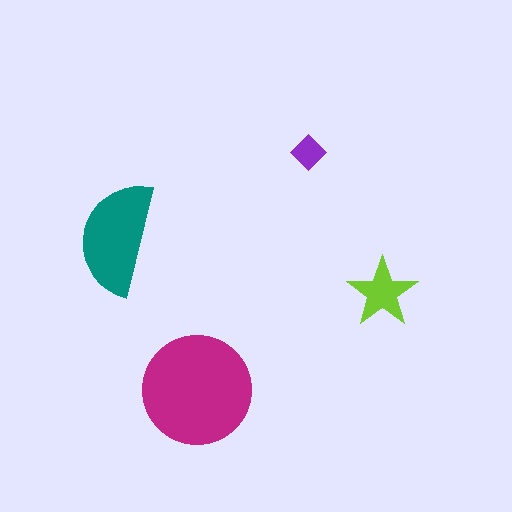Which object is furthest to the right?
The lime star is rightmost.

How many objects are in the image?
There are 4 objects in the image.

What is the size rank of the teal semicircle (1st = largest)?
2nd.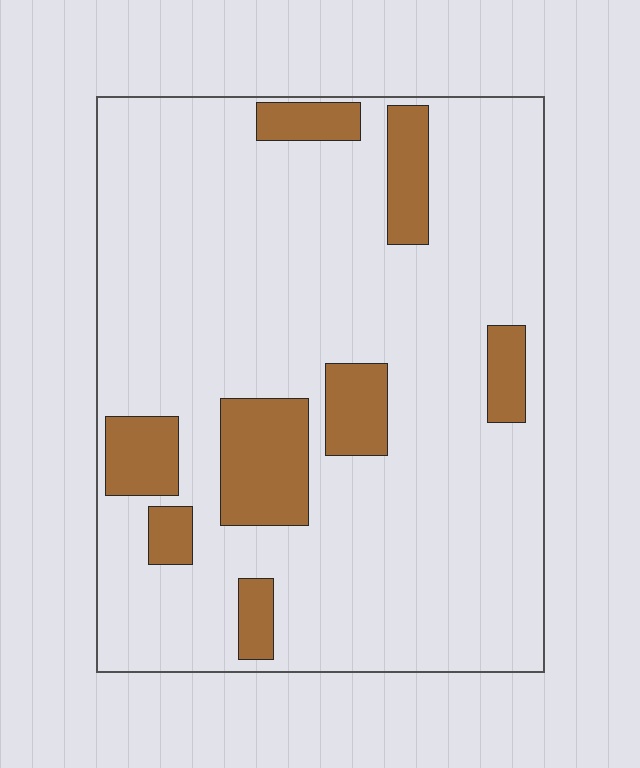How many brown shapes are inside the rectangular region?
8.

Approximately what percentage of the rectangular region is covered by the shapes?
Approximately 15%.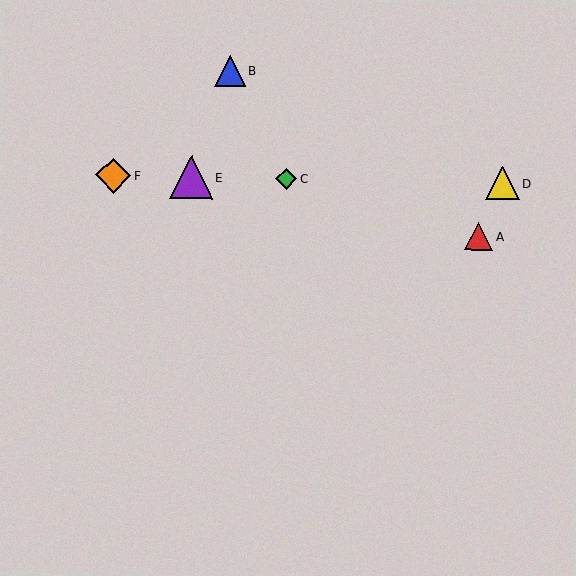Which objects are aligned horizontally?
Objects C, D, E, F are aligned horizontally.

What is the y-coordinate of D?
Object D is at y≈183.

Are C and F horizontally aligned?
Yes, both are at y≈179.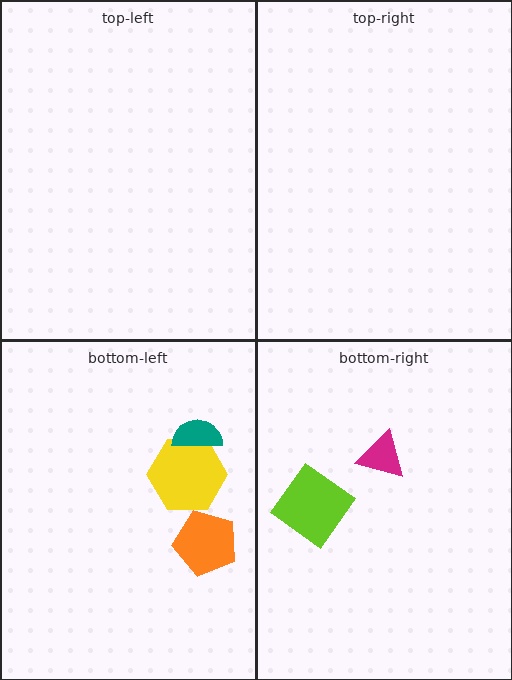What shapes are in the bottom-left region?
The yellow hexagon, the orange pentagon, the teal semicircle.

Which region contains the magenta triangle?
The bottom-right region.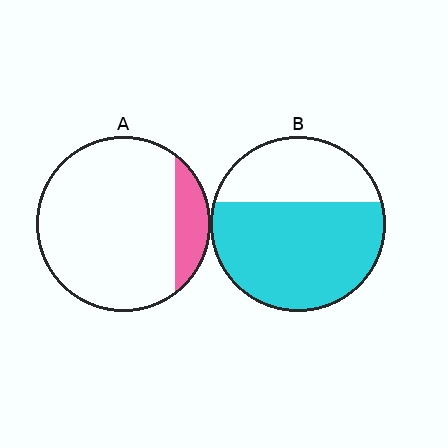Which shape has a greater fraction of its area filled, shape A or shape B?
Shape B.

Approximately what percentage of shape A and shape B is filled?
A is approximately 15% and B is approximately 65%.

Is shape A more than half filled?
No.